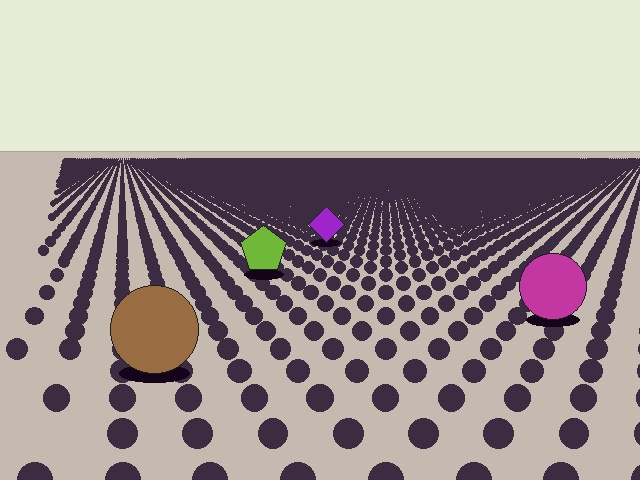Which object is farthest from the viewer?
The purple diamond is farthest from the viewer. It appears smaller and the ground texture around it is denser.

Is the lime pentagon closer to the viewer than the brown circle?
No. The brown circle is closer — you can tell from the texture gradient: the ground texture is coarser near it.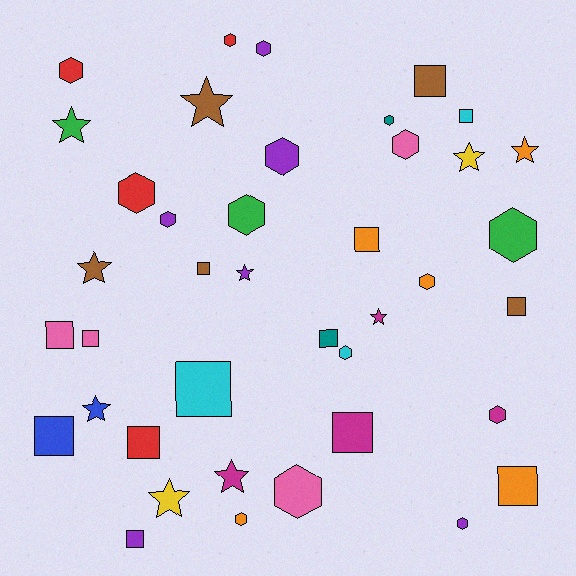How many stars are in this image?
There are 10 stars.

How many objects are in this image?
There are 40 objects.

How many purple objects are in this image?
There are 6 purple objects.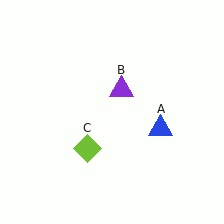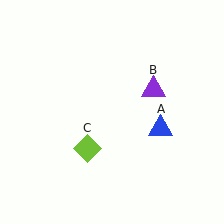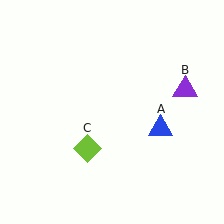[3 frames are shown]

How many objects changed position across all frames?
1 object changed position: purple triangle (object B).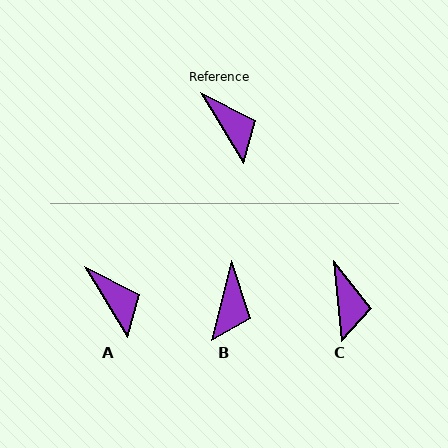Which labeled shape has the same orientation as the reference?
A.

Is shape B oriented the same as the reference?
No, it is off by about 45 degrees.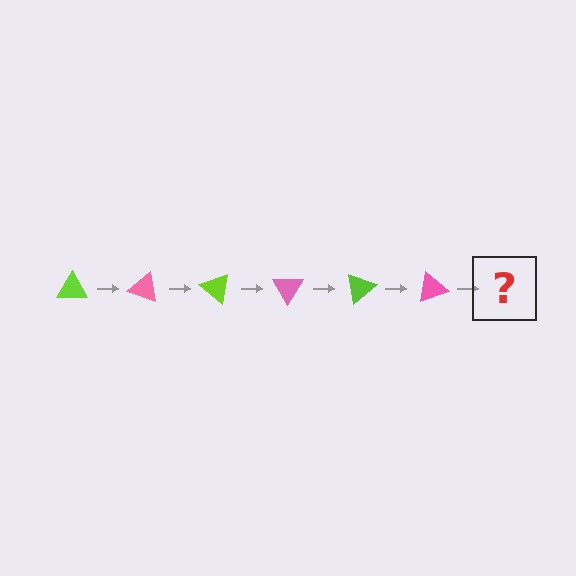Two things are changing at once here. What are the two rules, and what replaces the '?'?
The two rules are that it rotates 20 degrees each step and the color cycles through lime and pink. The '?' should be a lime triangle, rotated 120 degrees from the start.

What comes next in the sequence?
The next element should be a lime triangle, rotated 120 degrees from the start.